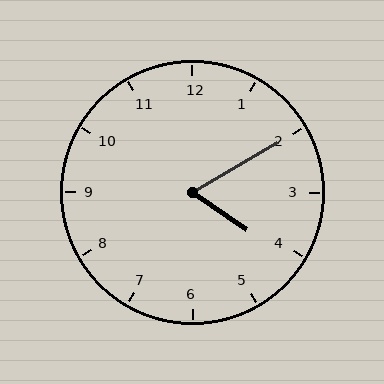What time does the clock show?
4:10.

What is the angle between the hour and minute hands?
Approximately 65 degrees.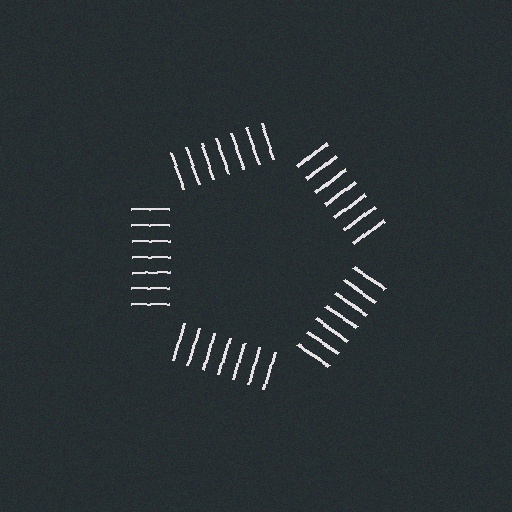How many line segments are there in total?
35 — 7 along each of the 5 edges.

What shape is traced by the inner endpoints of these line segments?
An illusory pentagon — the line segments terminate on its edges but no continuous stroke is drawn.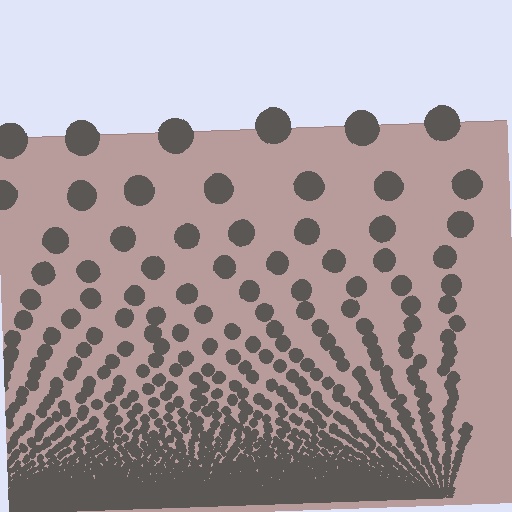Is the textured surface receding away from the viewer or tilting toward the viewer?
The surface appears to tilt toward the viewer. Texture elements get larger and sparser toward the top.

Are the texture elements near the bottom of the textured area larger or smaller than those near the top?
Smaller. The gradient is inverted — elements near the bottom are smaller and denser.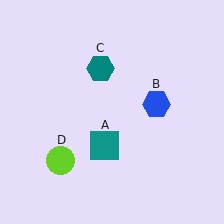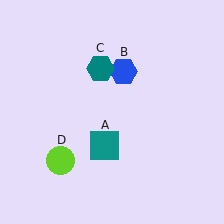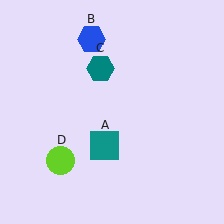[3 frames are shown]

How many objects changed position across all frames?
1 object changed position: blue hexagon (object B).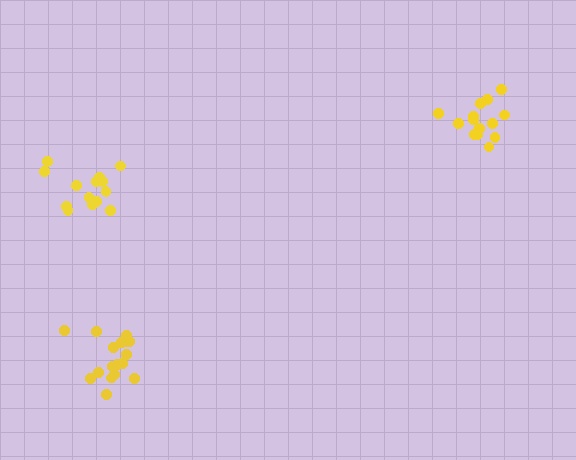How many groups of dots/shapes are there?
There are 3 groups.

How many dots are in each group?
Group 1: 14 dots, Group 2: 15 dots, Group 3: 17 dots (46 total).